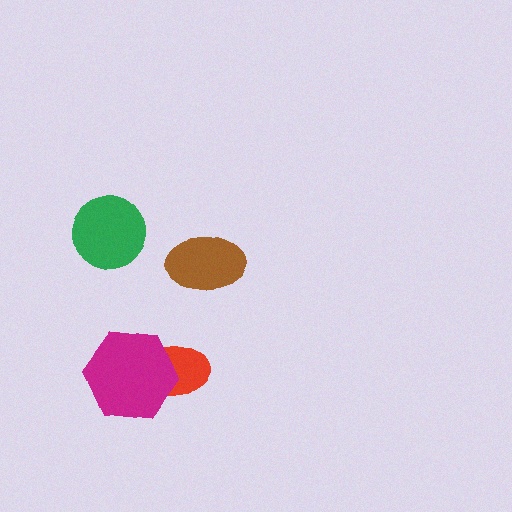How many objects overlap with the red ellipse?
1 object overlaps with the red ellipse.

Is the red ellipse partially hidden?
Yes, it is partially covered by another shape.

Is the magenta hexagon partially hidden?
No, no other shape covers it.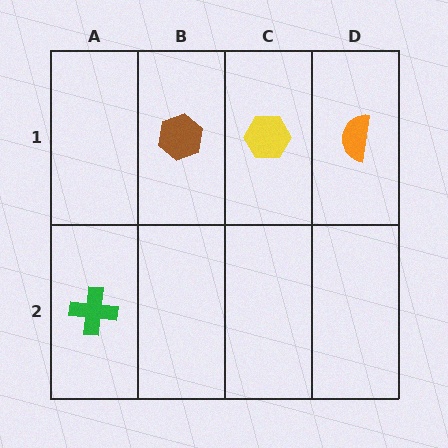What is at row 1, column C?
A yellow hexagon.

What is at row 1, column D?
An orange semicircle.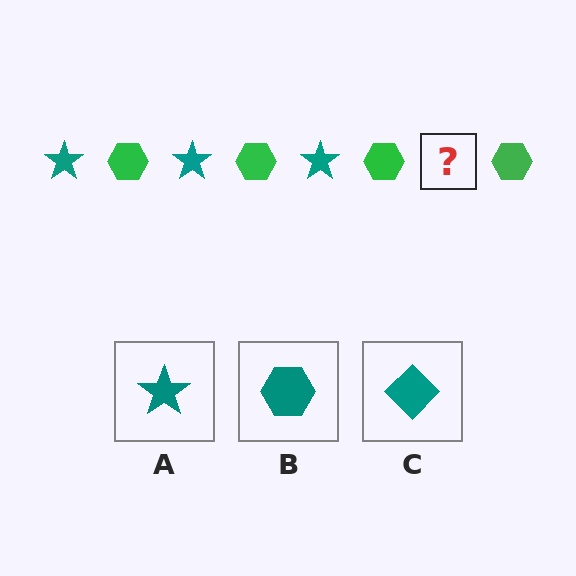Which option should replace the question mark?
Option A.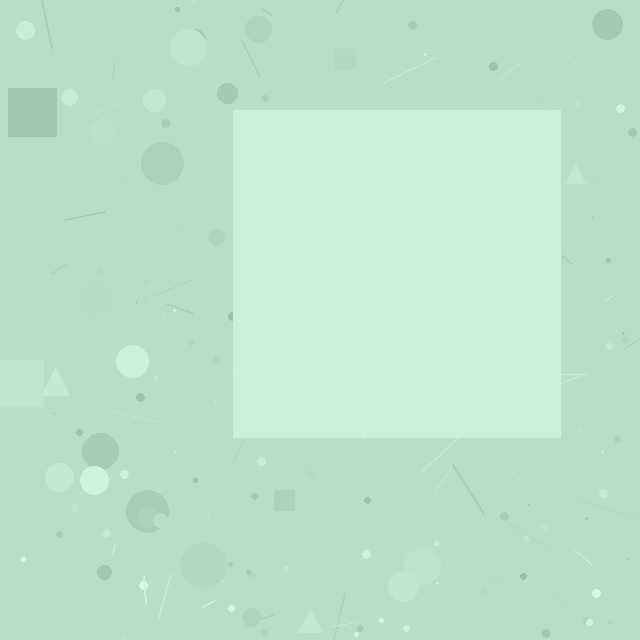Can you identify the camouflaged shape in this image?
The camouflaged shape is a square.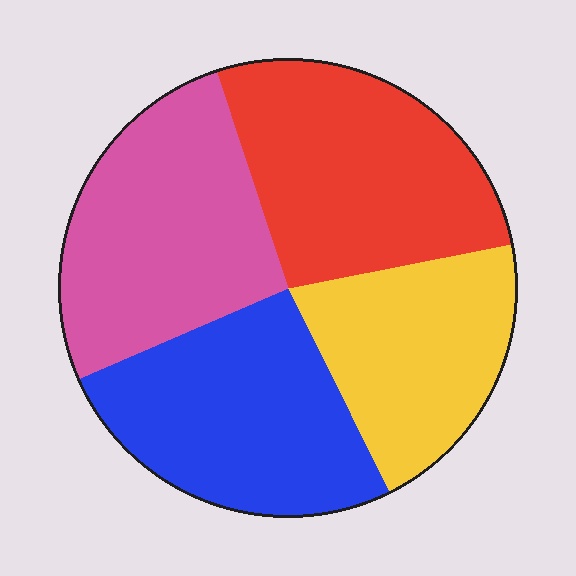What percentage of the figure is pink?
Pink takes up about one quarter (1/4) of the figure.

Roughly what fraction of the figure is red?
Red covers roughly 25% of the figure.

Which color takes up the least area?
Yellow, at roughly 20%.